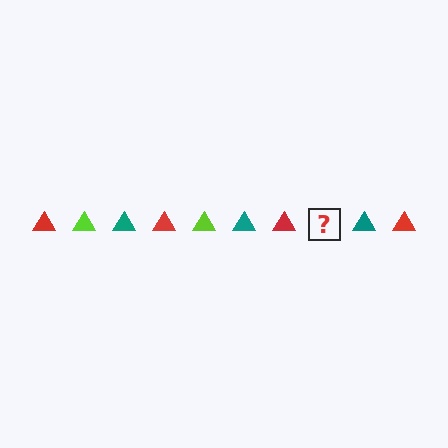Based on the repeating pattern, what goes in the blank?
The blank should be a lime triangle.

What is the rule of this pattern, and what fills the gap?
The rule is that the pattern cycles through red, lime, teal triangles. The gap should be filled with a lime triangle.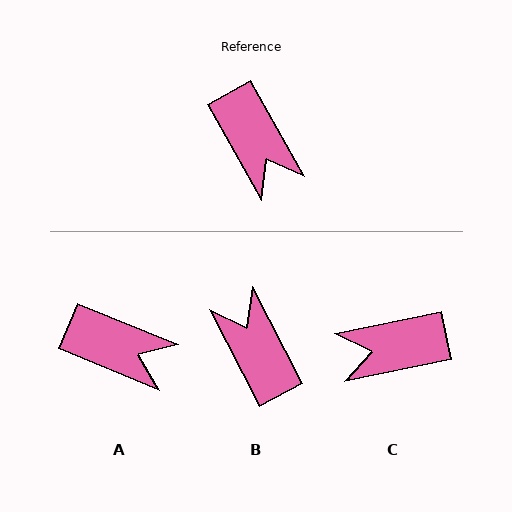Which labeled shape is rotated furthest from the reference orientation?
B, about 178 degrees away.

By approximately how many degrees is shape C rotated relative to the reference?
Approximately 107 degrees clockwise.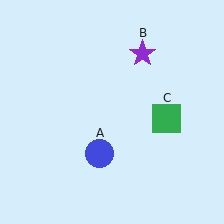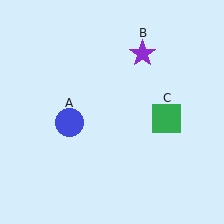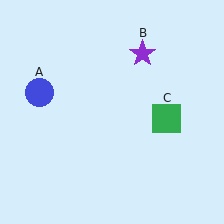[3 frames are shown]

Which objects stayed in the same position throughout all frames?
Purple star (object B) and green square (object C) remained stationary.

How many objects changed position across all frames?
1 object changed position: blue circle (object A).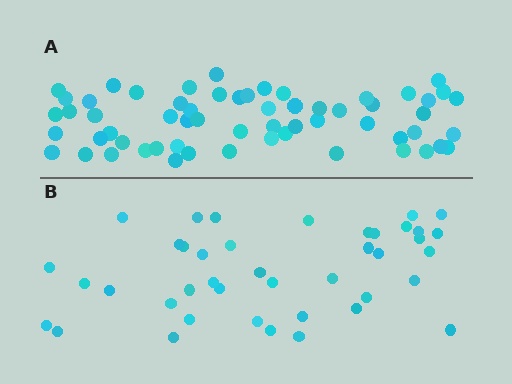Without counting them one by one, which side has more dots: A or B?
Region A (the top region) has more dots.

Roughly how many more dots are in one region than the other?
Region A has approximately 20 more dots than region B.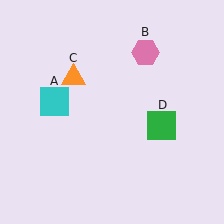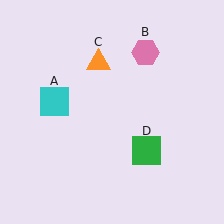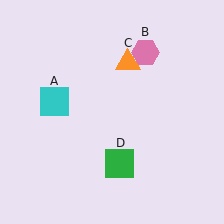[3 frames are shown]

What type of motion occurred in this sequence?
The orange triangle (object C), green square (object D) rotated clockwise around the center of the scene.